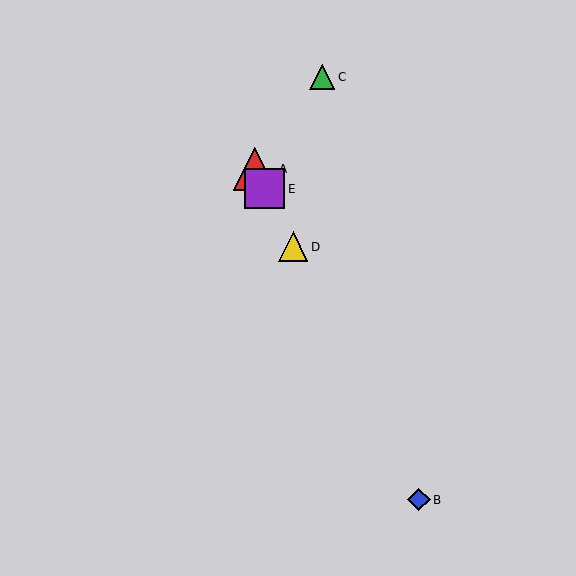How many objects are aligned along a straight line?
4 objects (A, B, D, E) are aligned along a straight line.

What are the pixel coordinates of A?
Object A is at (255, 169).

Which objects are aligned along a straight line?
Objects A, B, D, E are aligned along a straight line.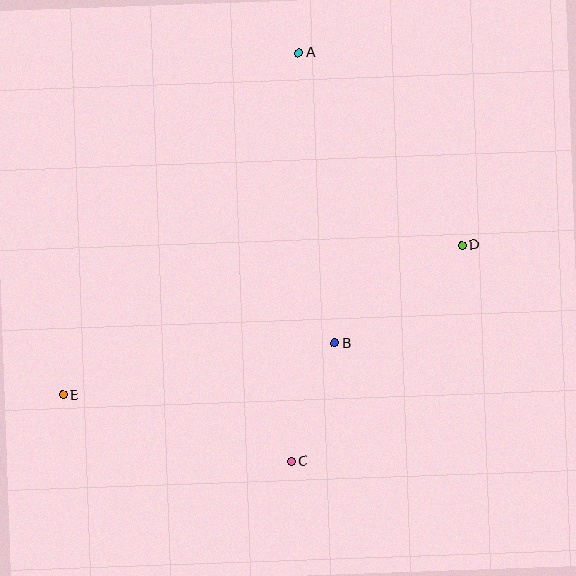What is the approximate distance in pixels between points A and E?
The distance between A and E is approximately 415 pixels.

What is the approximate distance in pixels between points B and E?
The distance between B and E is approximately 277 pixels.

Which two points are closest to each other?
Points B and C are closest to each other.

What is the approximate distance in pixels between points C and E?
The distance between C and E is approximately 238 pixels.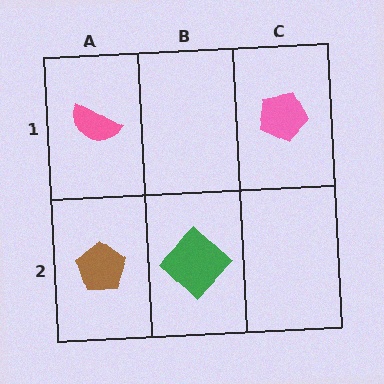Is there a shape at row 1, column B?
No, that cell is empty.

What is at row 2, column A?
A brown pentagon.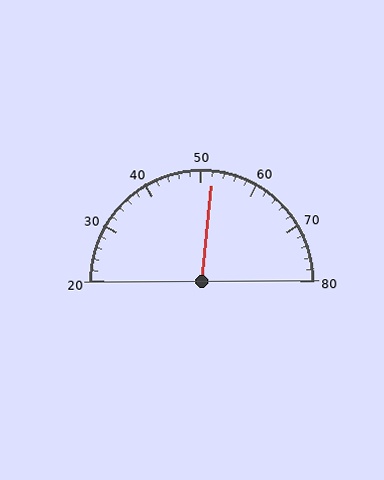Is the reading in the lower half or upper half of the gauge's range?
The reading is in the upper half of the range (20 to 80).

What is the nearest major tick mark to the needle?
The nearest major tick mark is 50.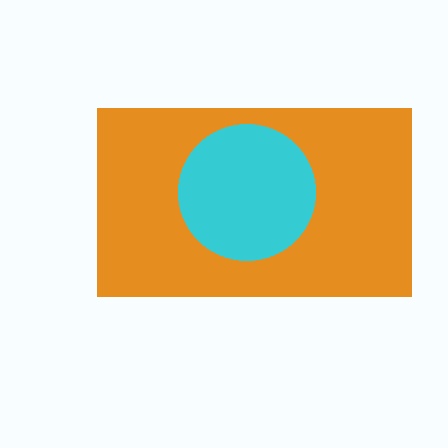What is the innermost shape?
The cyan circle.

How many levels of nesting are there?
2.